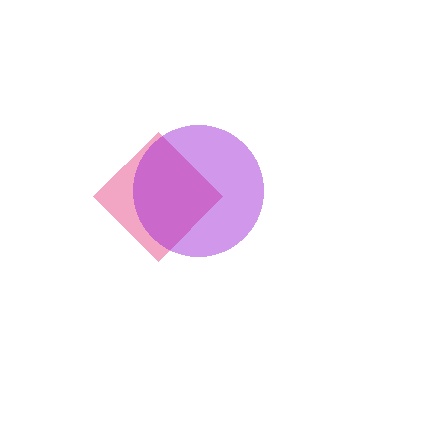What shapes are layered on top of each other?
The layered shapes are: a pink diamond, a purple circle.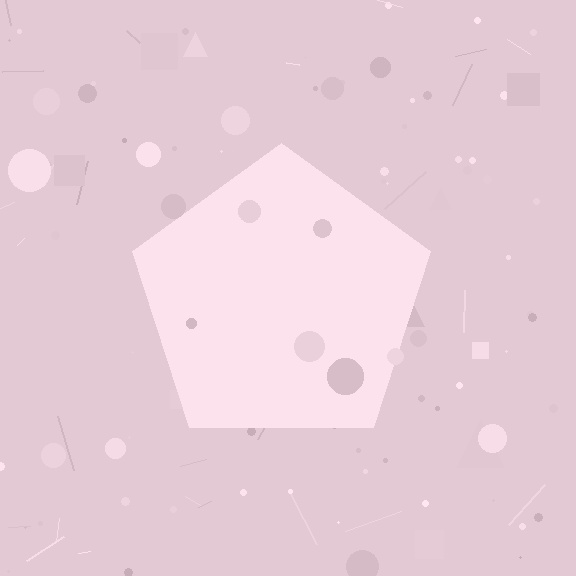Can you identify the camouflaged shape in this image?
The camouflaged shape is a pentagon.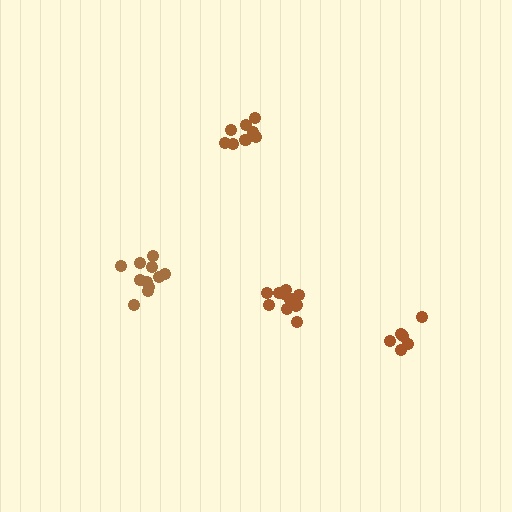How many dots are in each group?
Group 1: 11 dots, Group 2: 9 dots, Group 3: 11 dots, Group 4: 6 dots (37 total).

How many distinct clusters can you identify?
There are 4 distinct clusters.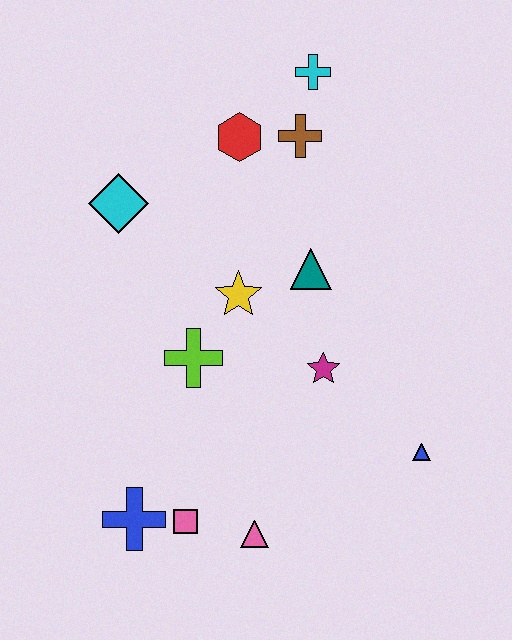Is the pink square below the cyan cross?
Yes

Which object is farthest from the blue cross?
The cyan cross is farthest from the blue cross.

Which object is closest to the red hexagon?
The brown cross is closest to the red hexagon.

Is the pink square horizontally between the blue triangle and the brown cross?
No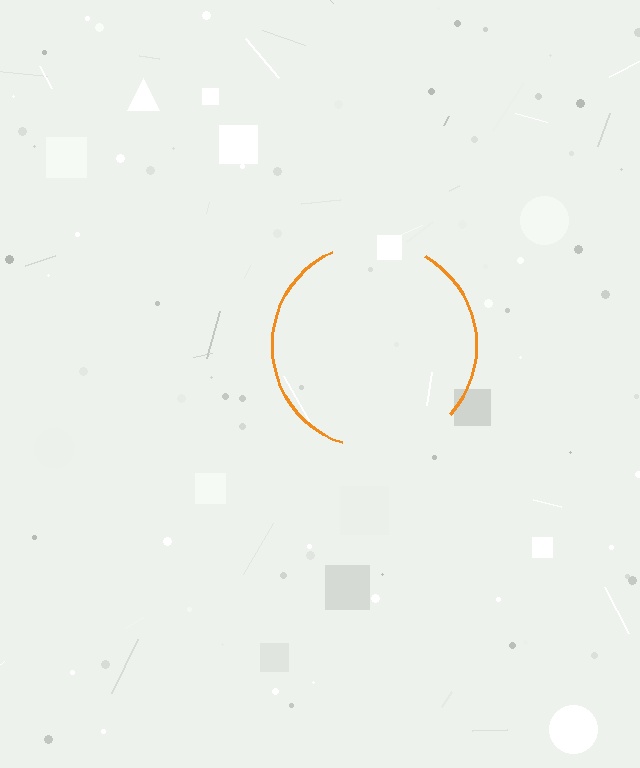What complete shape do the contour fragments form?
The contour fragments form a circle.